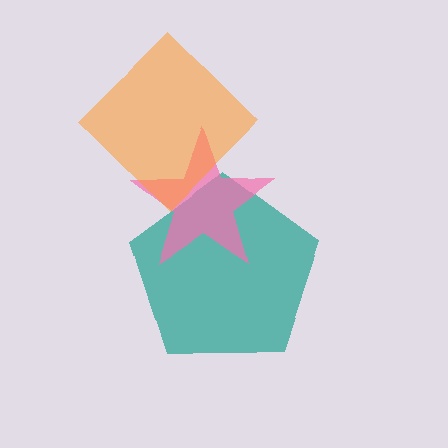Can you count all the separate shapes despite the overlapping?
Yes, there are 3 separate shapes.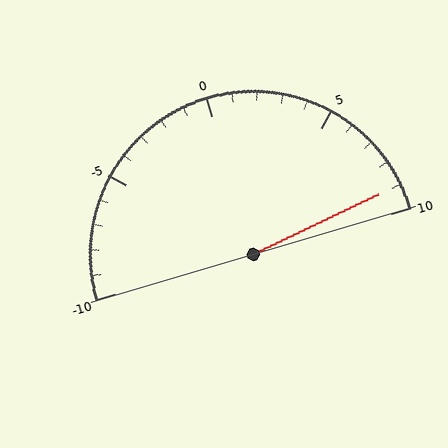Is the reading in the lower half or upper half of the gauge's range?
The reading is in the upper half of the range (-10 to 10).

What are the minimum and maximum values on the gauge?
The gauge ranges from -10 to 10.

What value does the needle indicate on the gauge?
The needle indicates approximately 9.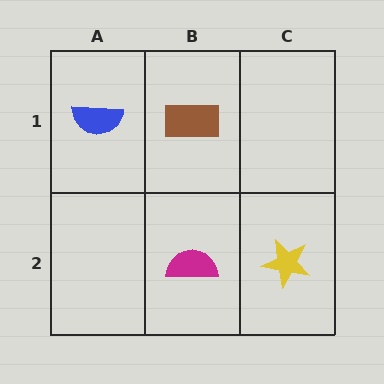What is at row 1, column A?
A blue semicircle.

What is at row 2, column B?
A magenta semicircle.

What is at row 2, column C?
A yellow star.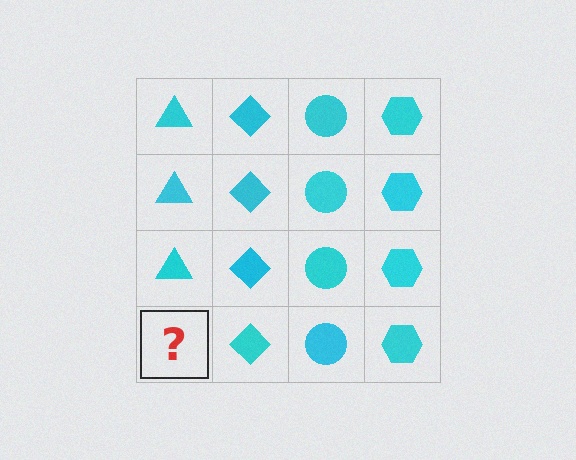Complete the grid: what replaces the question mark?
The question mark should be replaced with a cyan triangle.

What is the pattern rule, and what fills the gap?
The rule is that each column has a consistent shape. The gap should be filled with a cyan triangle.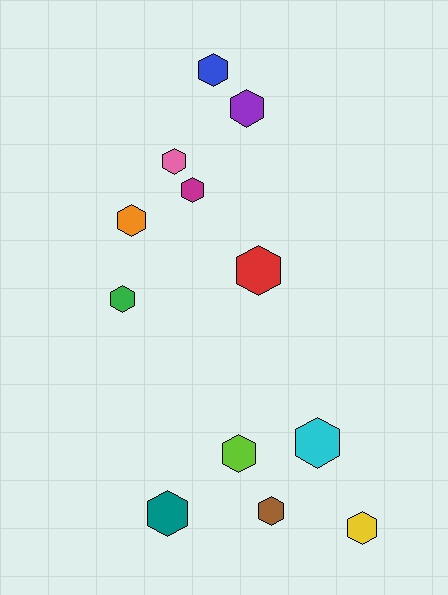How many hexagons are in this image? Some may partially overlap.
There are 12 hexagons.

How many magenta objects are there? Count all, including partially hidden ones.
There is 1 magenta object.